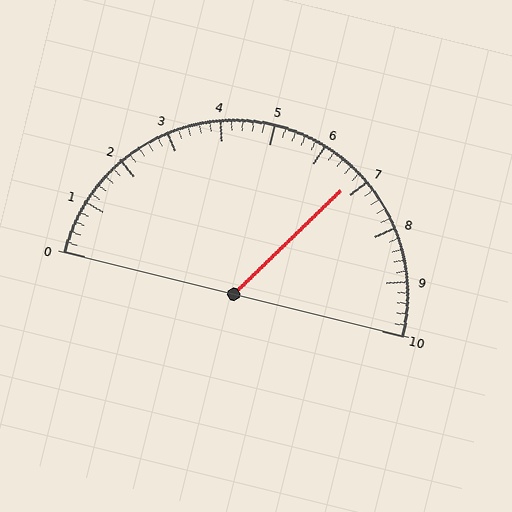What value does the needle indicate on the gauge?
The needle indicates approximately 6.8.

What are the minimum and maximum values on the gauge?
The gauge ranges from 0 to 10.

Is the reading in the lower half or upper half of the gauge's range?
The reading is in the upper half of the range (0 to 10).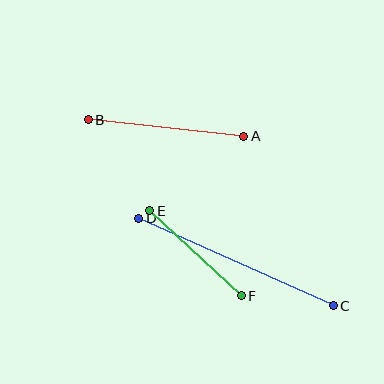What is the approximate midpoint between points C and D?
The midpoint is at approximately (236, 262) pixels.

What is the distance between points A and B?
The distance is approximately 156 pixels.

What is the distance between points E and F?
The distance is approximately 125 pixels.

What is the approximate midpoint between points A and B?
The midpoint is at approximately (166, 128) pixels.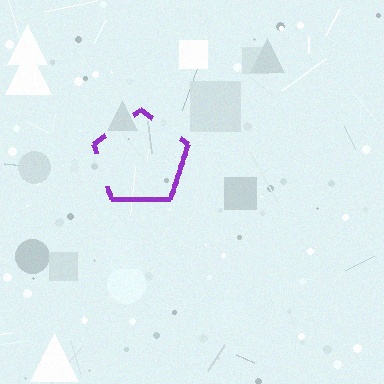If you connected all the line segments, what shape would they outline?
They would outline a pentagon.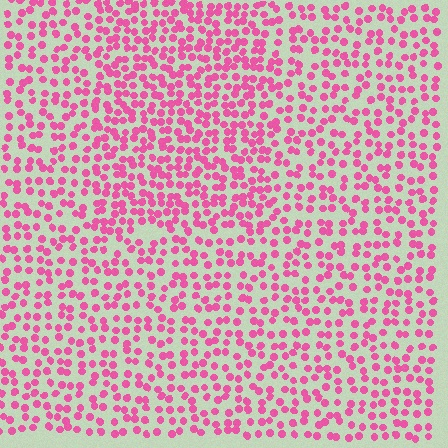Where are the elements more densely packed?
The elements are more densely packed inside the rectangle boundary.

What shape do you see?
I see a rectangle.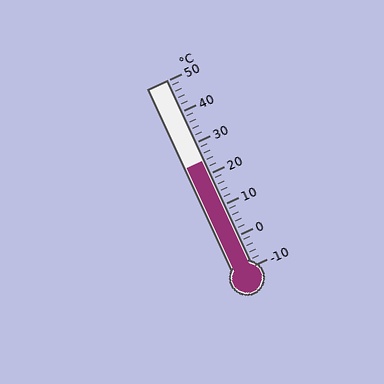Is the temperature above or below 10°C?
The temperature is above 10°C.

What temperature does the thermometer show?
The thermometer shows approximately 24°C.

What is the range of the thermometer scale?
The thermometer scale ranges from -10°C to 50°C.